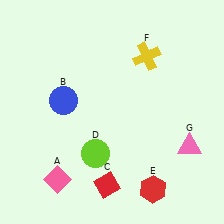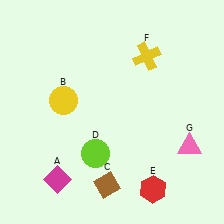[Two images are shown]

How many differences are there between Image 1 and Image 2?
There are 3 differences between the two images.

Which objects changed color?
A changed from pink to magenta. B changed from blue to yellow. C changed from red to brown.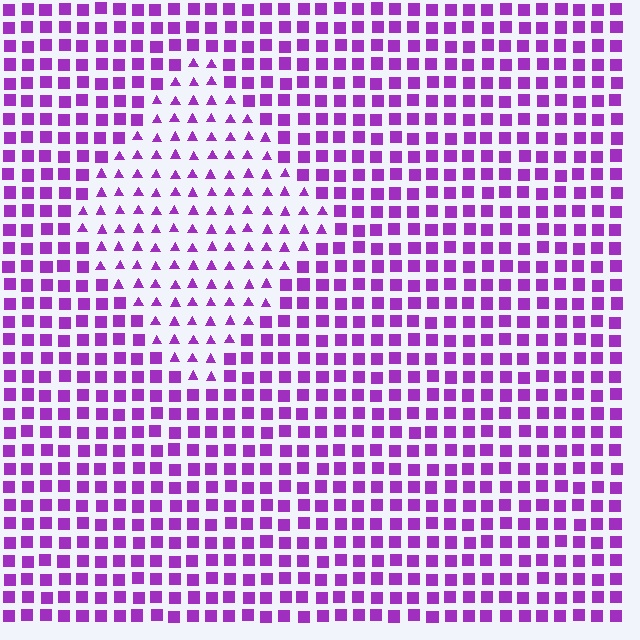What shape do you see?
I see a diamond.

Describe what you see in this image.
The image is filled with small purple elements arranged in a uniform grid. A diamond-shaped region contains triangles, while the surrounding area contains squares. The boundary is defined purely by the change in element shape.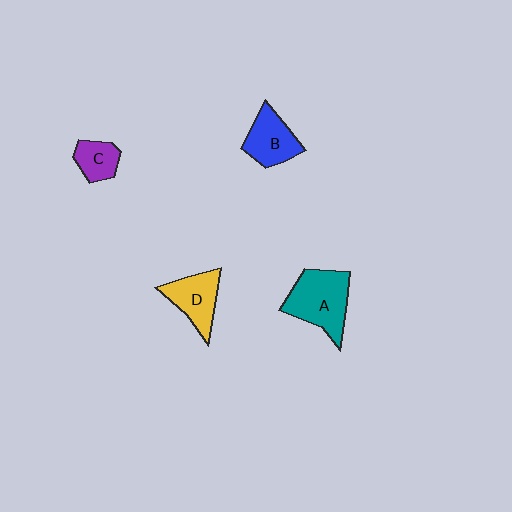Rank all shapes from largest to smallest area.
From largest to smallest: A (teal), D (yellow), B (blue), C (purple).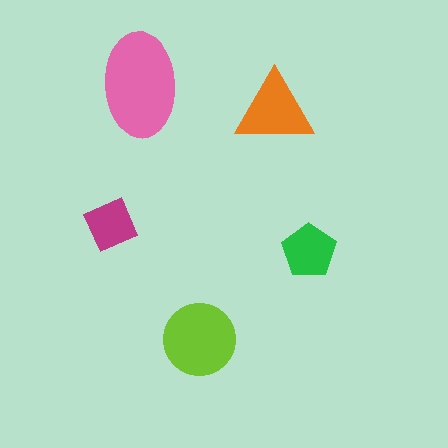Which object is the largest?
The pink ellipse.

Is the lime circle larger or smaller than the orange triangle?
Larger.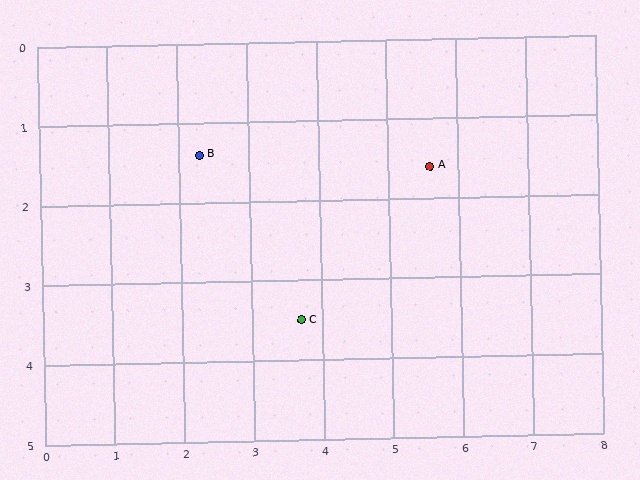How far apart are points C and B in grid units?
Points C and B are about 2.5 grid units apart.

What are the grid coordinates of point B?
Point B is at approximately (2.3, 1.4).